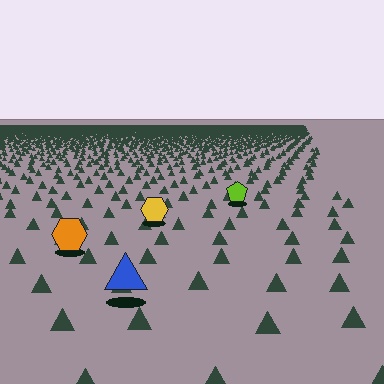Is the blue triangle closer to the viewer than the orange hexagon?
Yes. The blue triangle is closer — you can tell from the texture gradient: the ground texture is coarser near it.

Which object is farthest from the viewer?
The lime pentagon is farthest from the viewer. It appears smaller and the ground texture around it is denser.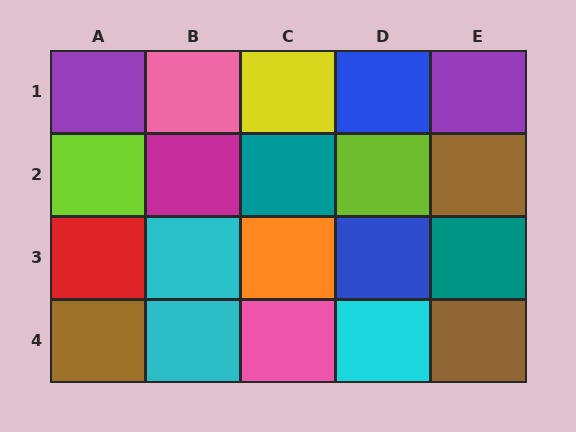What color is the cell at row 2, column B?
Magenta.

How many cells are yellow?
1 cell is yellow.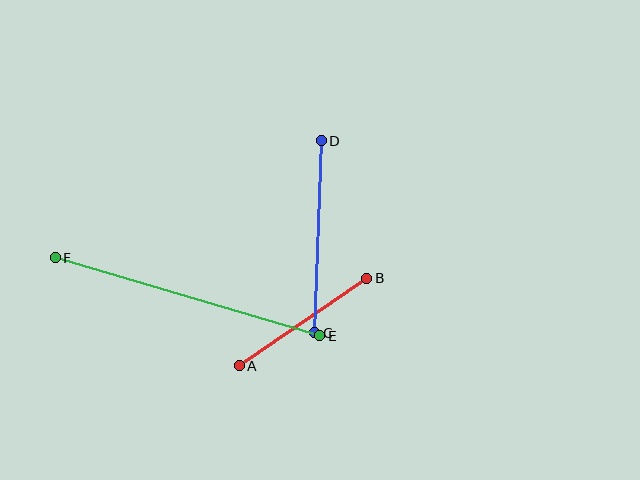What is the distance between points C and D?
The distance is approximately 192 pixels.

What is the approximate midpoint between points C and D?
The midpoint is at approximately (318, 237) pixels.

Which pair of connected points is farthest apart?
Points E and F are farthest apart.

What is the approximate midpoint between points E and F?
The midpoint is at approximately (187, 297) pixels.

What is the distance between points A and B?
The distance is approximately 154 pixels.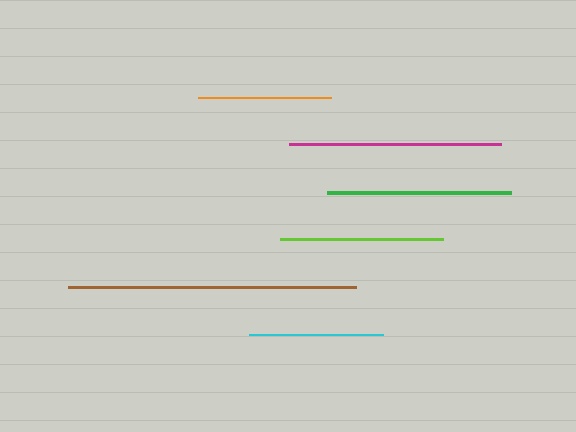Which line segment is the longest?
The brown line is the longest at approximately 289 pixels.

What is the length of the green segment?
The green segment is approximately 184 pixels long.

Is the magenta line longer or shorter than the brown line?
The brown line is longer than the magenta line.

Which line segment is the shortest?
The orange line is the shortest at approximately 132 pixels.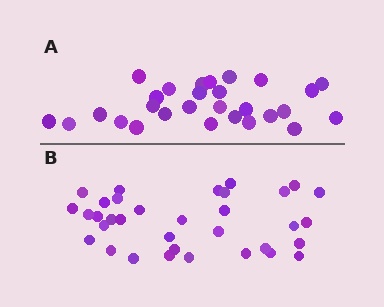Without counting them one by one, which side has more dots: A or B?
Region B (the bottom region) has more dots.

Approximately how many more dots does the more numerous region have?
Region B has about 6 more dots than region A.